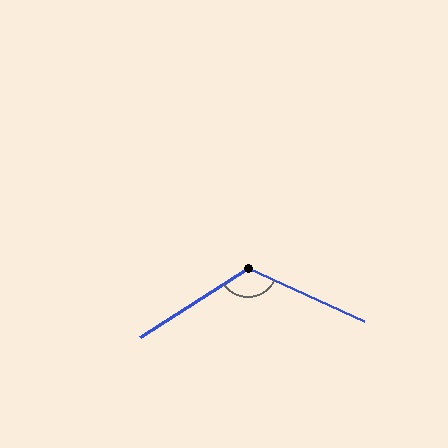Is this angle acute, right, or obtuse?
It is obtuse.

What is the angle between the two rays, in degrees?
Approximately 123 degrees.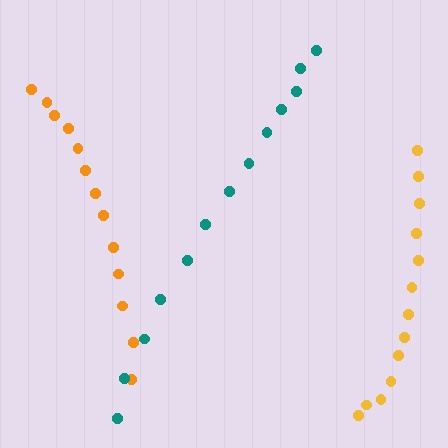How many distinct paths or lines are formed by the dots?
There are 3 distinct paths.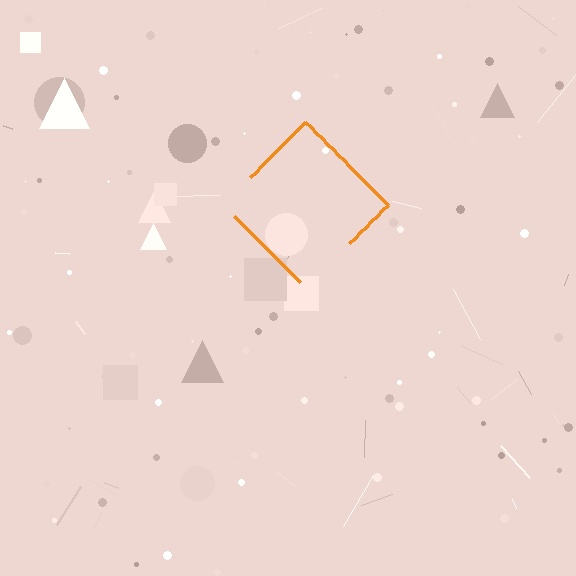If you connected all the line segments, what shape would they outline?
They would outline a diamond.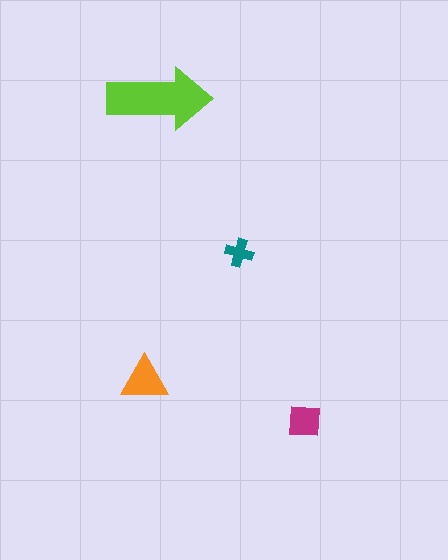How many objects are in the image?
There are 4 objects in the image.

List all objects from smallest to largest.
The teal cross, the magenta square, the orange triangle, the lime arrow.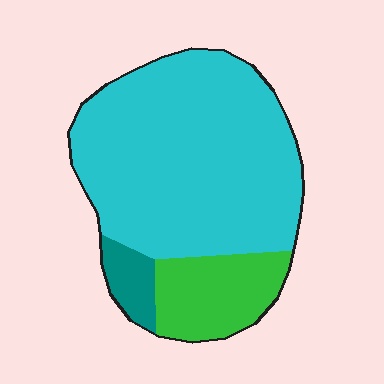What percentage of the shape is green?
Green takes up about one fifth (1/5) of the shape.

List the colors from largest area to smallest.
From largest to smallest: cyan, green, teal.